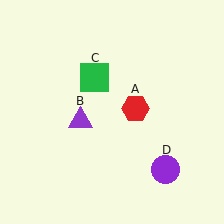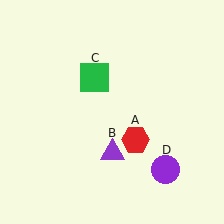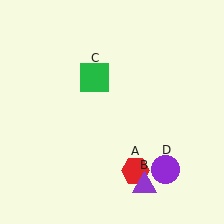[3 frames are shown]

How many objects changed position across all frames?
2 objects changed position: red hexagon (object A), purple triangle (object B).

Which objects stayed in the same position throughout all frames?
Green square (object C) and purple circle (object D) remained stationary.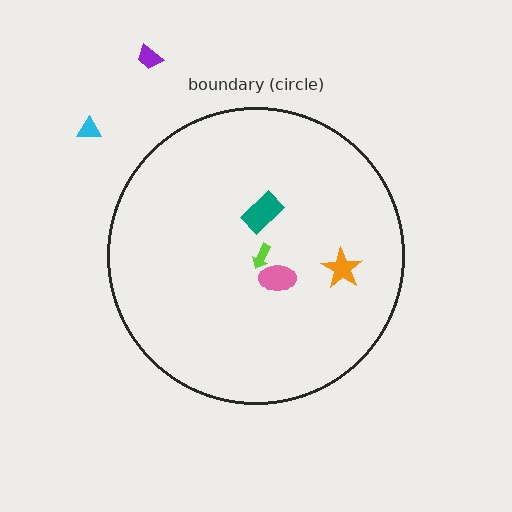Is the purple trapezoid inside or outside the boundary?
Outside.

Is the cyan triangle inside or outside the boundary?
Outside.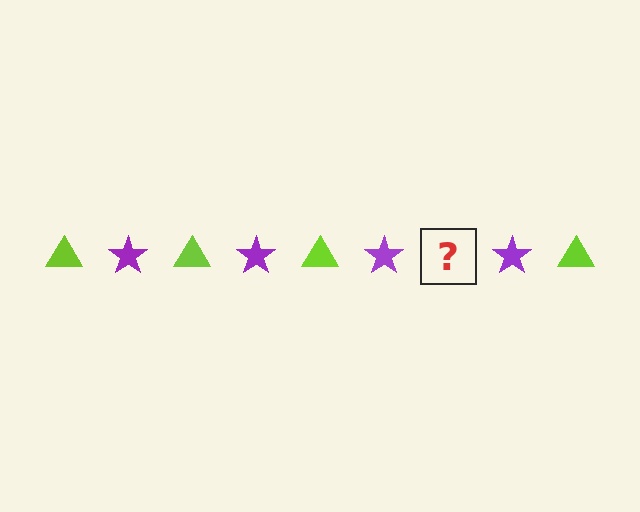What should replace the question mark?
The question mark should be replaced with a lime triangle.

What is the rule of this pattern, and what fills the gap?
The rule is that the pattern alternates between lime triangle and purple star. The gap should be filled with a lime triangle.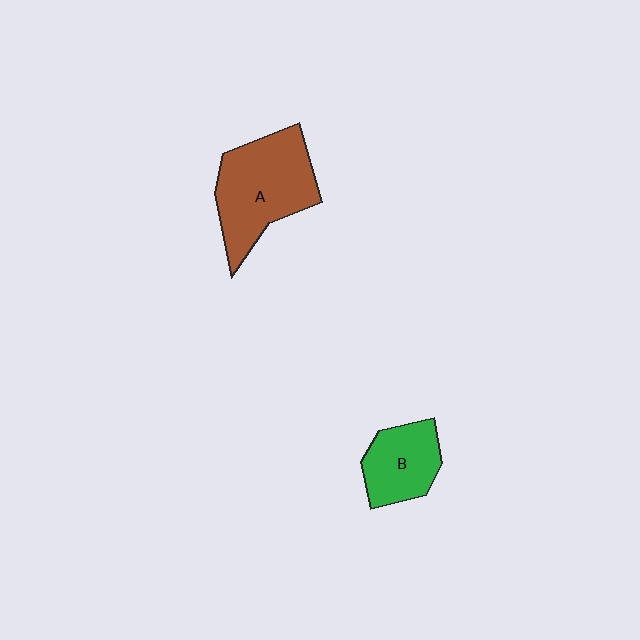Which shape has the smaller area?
Shape B (green).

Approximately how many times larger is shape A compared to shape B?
Approximately 1.7 times.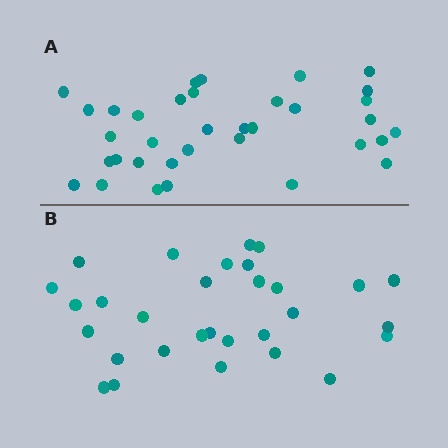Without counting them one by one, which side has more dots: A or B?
Region A (the top region) has more dots.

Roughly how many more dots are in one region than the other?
Region A has about 5 more dots than region B.